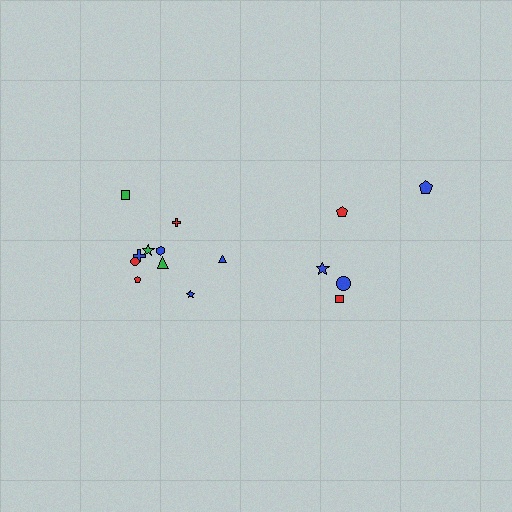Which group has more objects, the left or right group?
The left group.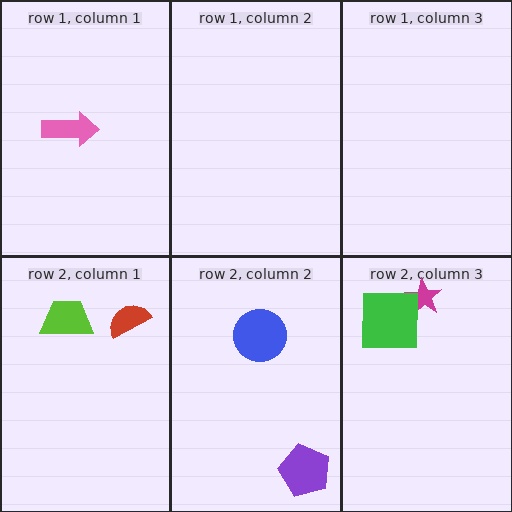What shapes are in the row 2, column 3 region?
The magenta star, the green square.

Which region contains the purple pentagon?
The row 2, column 2 region.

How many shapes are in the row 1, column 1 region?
1.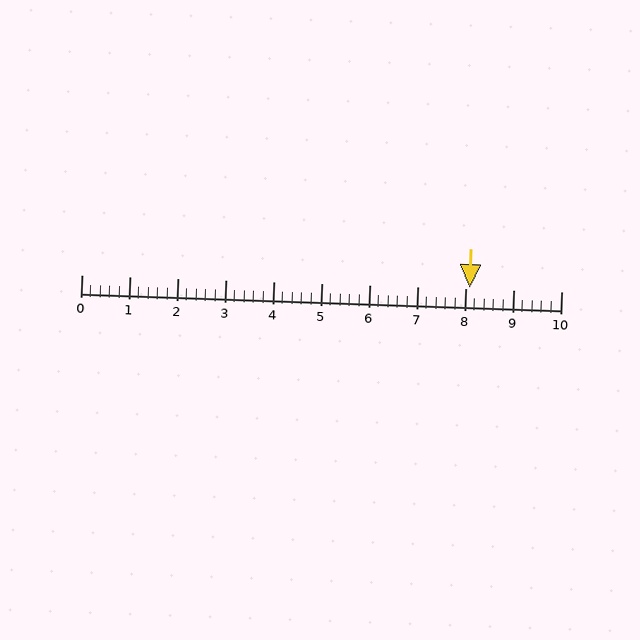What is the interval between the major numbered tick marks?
The major tick marks are spaced 1 units apart.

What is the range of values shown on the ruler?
The ruler shows values from 0 to 10.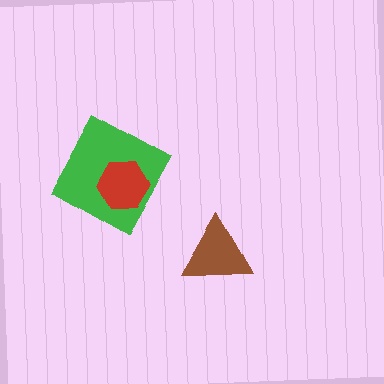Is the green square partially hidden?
Yes, it is partially covered by another shape.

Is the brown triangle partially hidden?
No, no other shape covers it.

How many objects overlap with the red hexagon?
1 object overlaps with the red hexagon.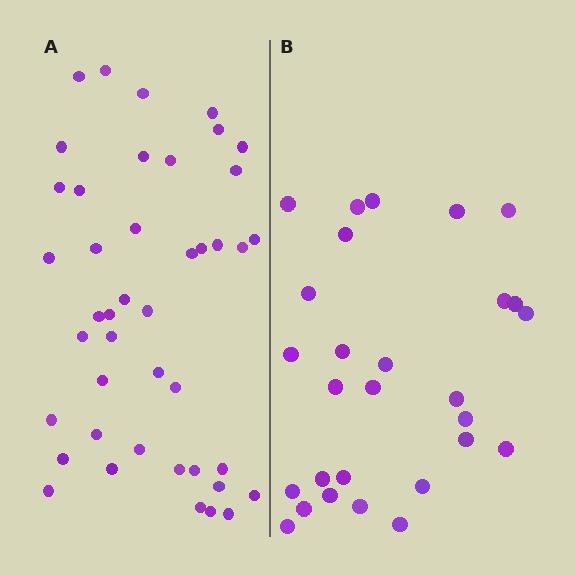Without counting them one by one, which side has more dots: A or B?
Region A (the left region) has more dots.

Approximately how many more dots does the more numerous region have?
Region A has approximately 15 more dots than region B.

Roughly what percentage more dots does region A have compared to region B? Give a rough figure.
About 55% more.